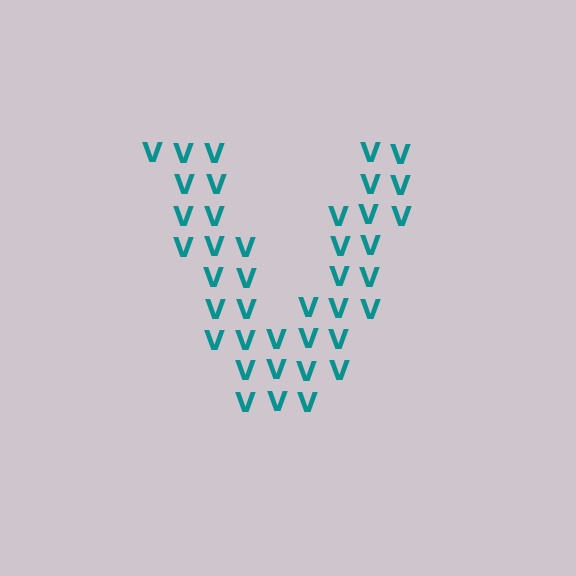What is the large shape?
The large shape is the letter V.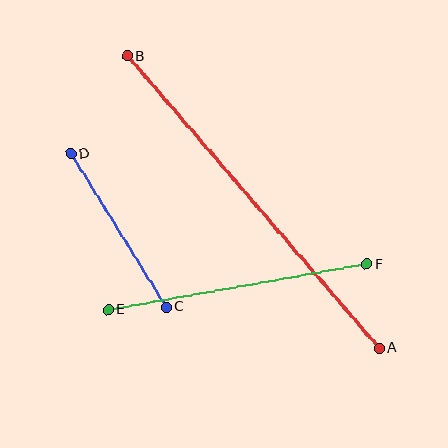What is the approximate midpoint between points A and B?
The midpoint is at approximately (253, 202) pixels.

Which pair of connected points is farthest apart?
Points A and B are farthest apart.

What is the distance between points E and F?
The distance is approximately 262 pixels.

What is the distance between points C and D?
The distance is approximately 181 pixels.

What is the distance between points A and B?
The distance is approximately 386 pixels.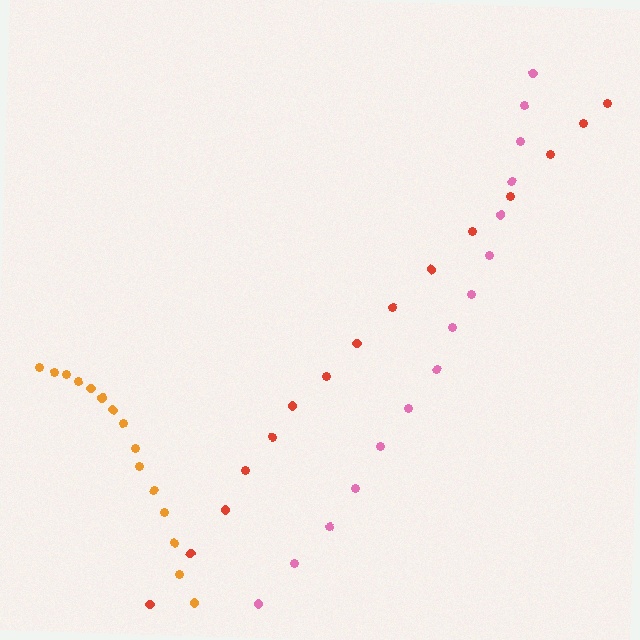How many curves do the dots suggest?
There are 3 distinct paths.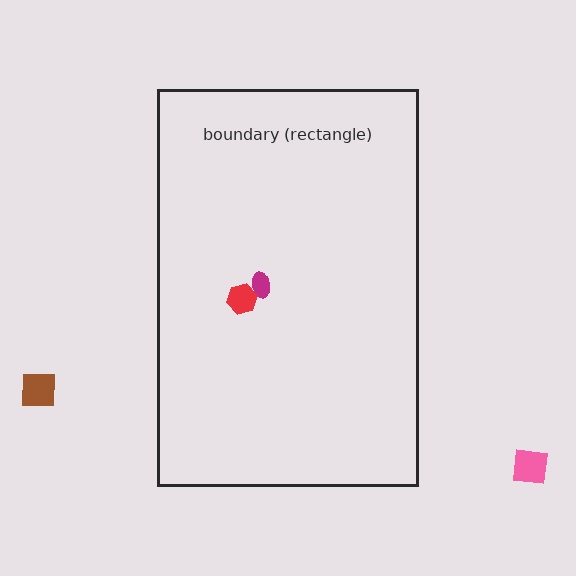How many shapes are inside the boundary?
2 inside, 2 outside.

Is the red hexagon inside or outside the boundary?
Inside.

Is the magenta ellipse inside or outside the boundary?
Inside.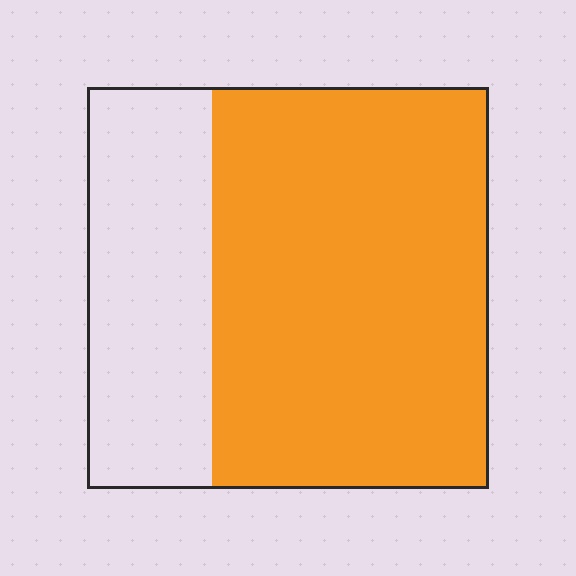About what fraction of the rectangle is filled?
About two thirds (2/3).